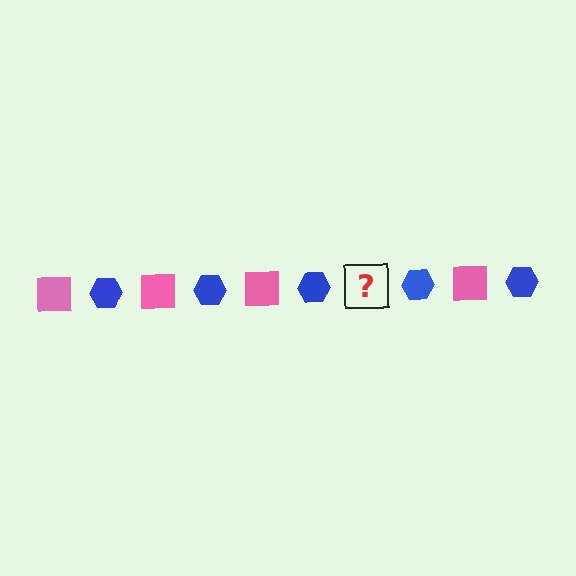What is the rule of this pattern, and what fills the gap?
The rule is that the pattern alternates between pink square and blue hexagon. The gap should be filled with a pink square.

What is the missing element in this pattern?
The missing element is a pink square.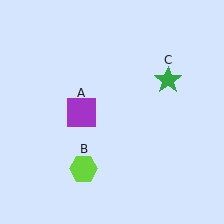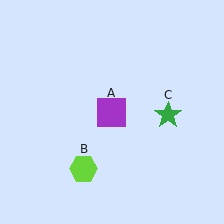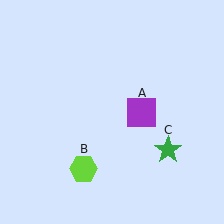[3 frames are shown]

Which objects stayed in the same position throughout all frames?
Lime hexagon (object B) remained stationary.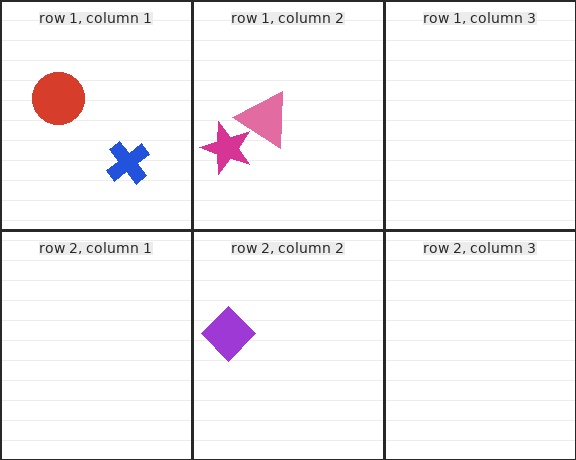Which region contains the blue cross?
The row 1, column 1 region.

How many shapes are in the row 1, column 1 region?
2.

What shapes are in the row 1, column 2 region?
The magenta star, the pink triangle.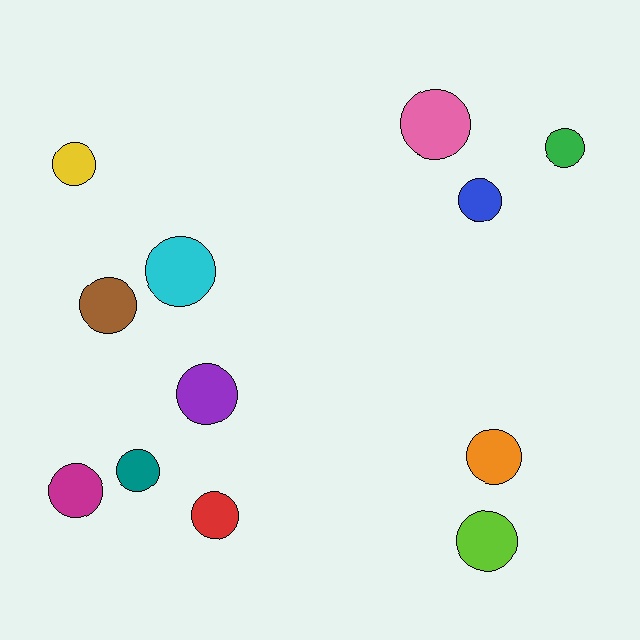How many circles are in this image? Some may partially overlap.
There are 12 circles.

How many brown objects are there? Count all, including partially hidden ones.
There is 1 brown object.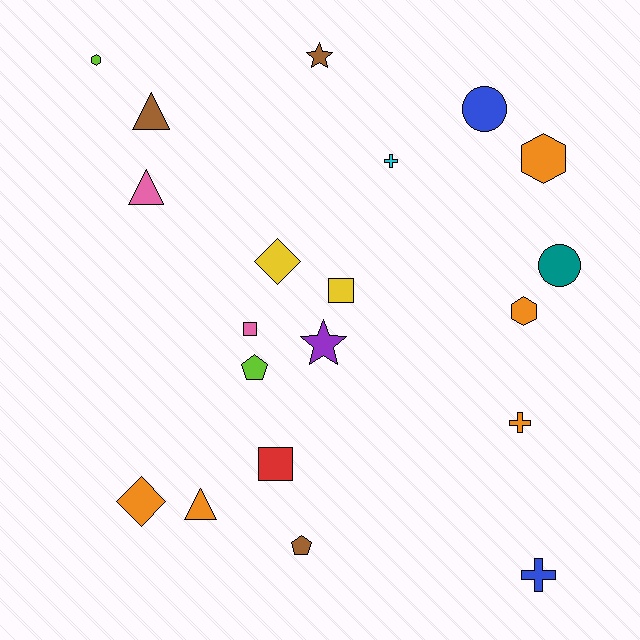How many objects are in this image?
There are 20 objects.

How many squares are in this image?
There are 3 squares.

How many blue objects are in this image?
There are 2 blue objects.